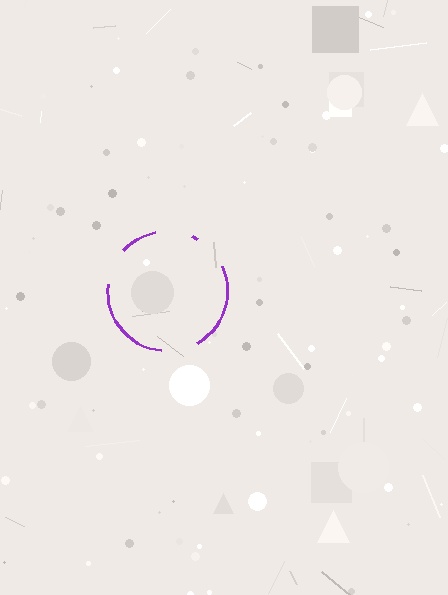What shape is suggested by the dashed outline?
The dashed outline suggests a circle.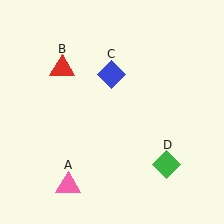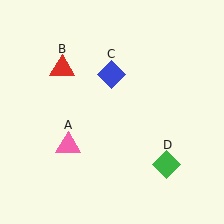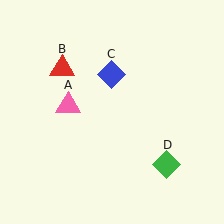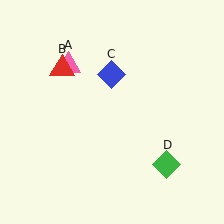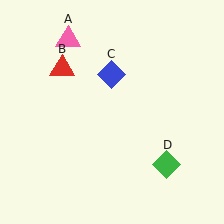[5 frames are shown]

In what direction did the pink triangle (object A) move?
The pink triangle (object A) moved up.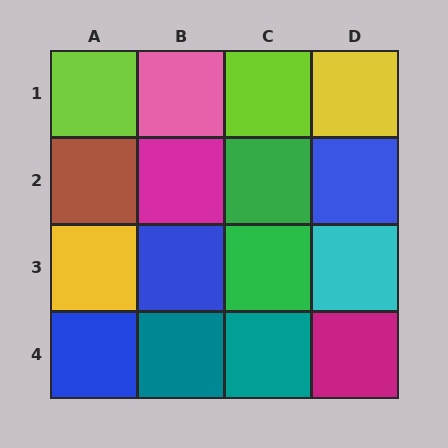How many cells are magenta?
2 cells are magenta.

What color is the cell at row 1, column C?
Lime.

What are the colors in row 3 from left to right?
Yellow, blue, green, cyan.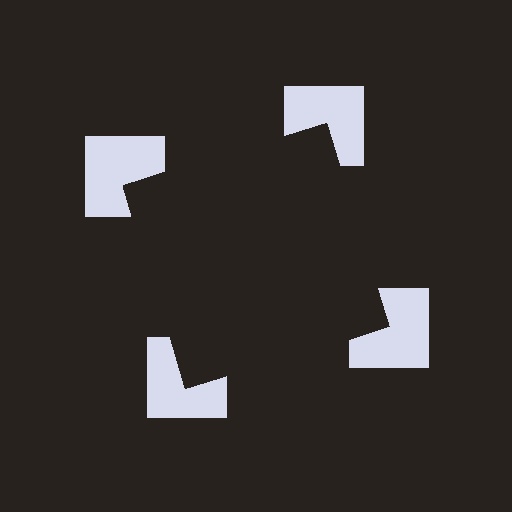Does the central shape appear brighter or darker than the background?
It typically appears slightly darker than the background, even though no actual brightness change is drawn.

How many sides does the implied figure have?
4 sides.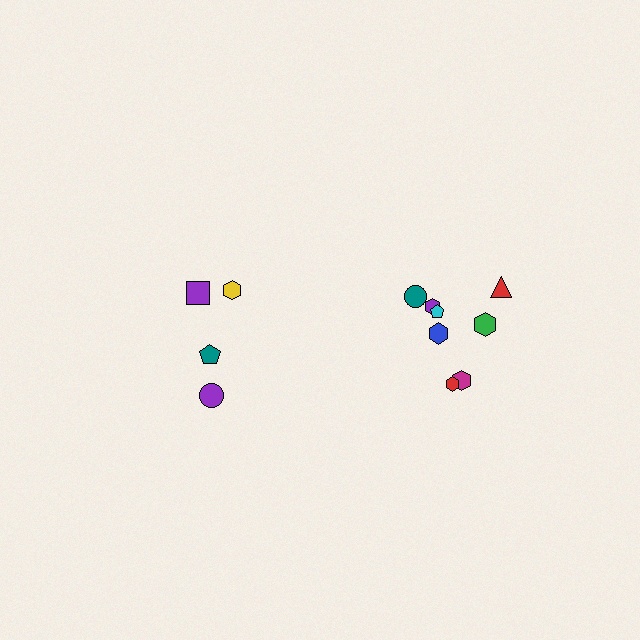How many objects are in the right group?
There are 8 objects.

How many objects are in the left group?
There are 4 objects.